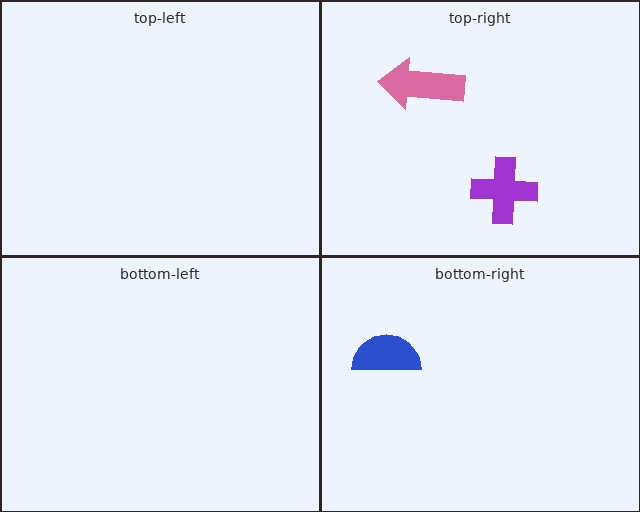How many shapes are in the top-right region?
2.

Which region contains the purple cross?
The top-right region.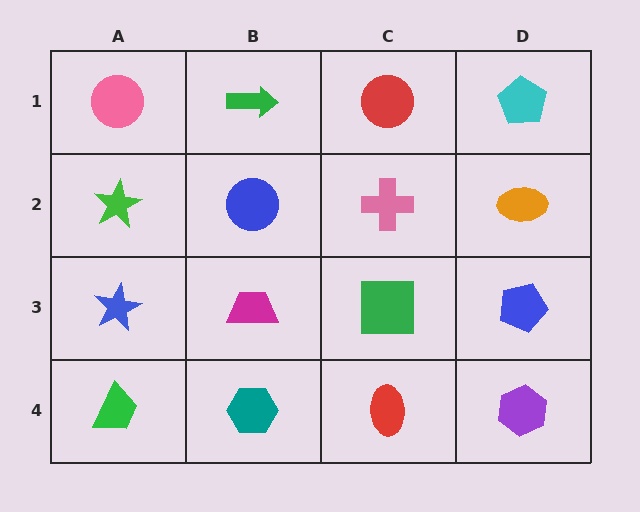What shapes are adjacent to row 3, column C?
A pink cross (row 2, column C), a red ellipse (row 4, column C), a magenta trapezoid (row 3, column B), a blue pentagon (row 3, column D).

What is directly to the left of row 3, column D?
A green square.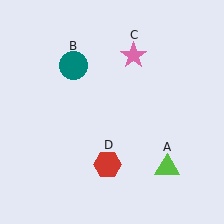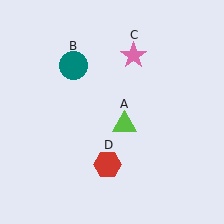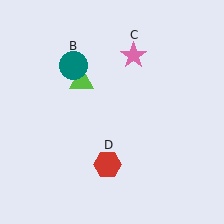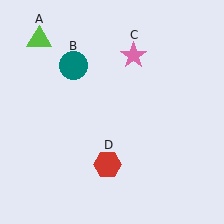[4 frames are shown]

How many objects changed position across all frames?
1 object changed position: lime triangle (object A).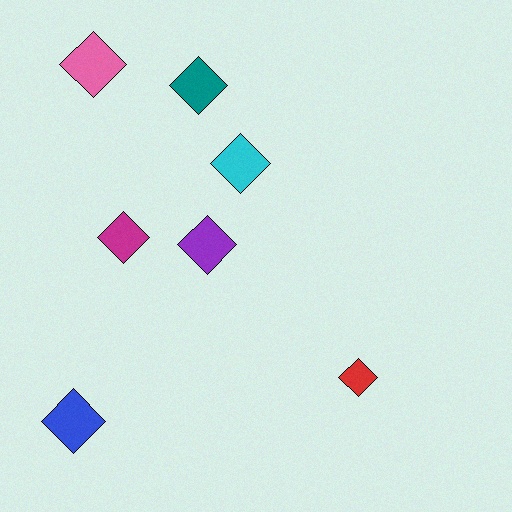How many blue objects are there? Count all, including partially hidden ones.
There is 1 blue object.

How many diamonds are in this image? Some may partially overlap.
There are 7 diamonds.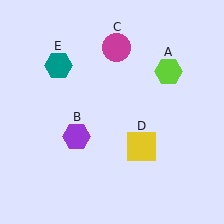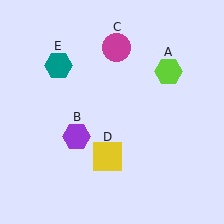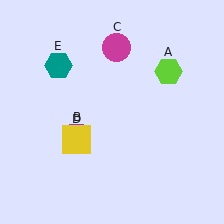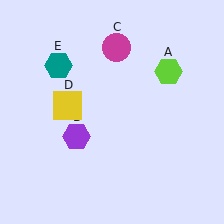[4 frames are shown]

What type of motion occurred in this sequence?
The yellow square (object D) rotated clockwise around the center of the scene.